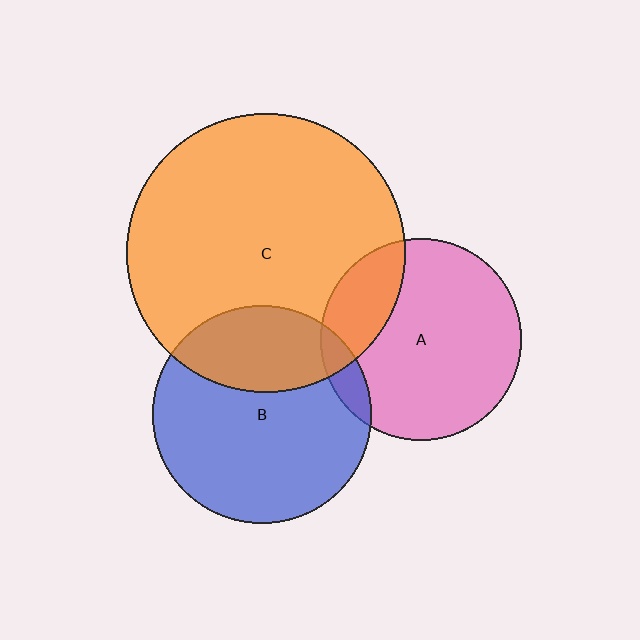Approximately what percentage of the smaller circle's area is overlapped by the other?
Approximately 30%.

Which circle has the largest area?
Circle C (orange).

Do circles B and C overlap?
Yes.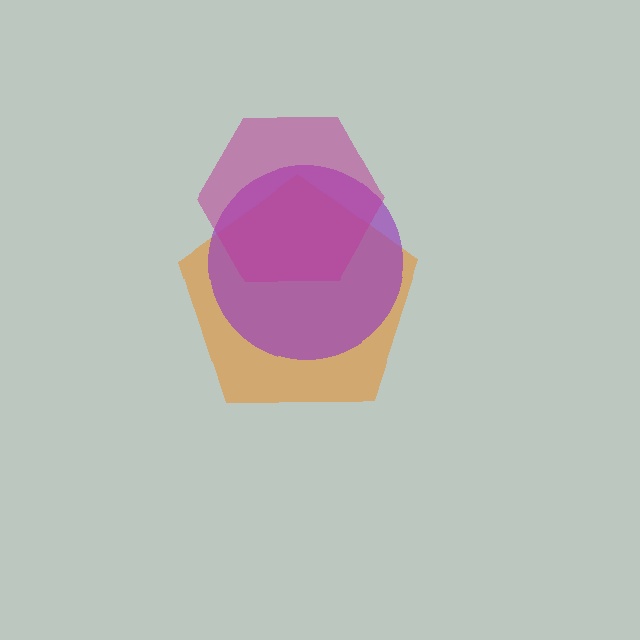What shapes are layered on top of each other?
The layered shapes are: an orange pentagon, a purple circle, a magenta hexagon.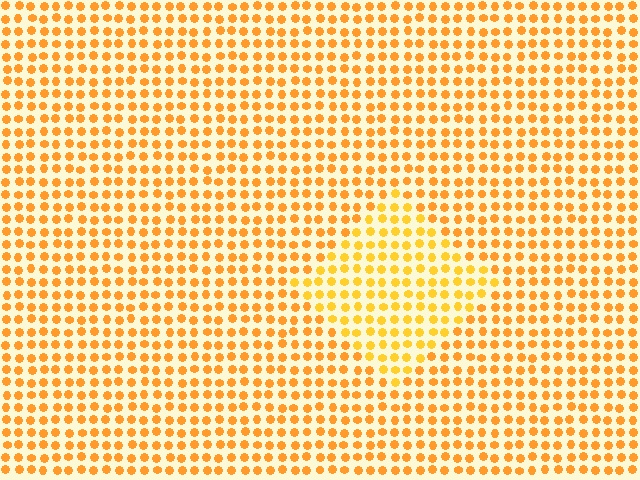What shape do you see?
I see a diamond.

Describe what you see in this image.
The image is filled with small orange elements in a uniform arrangement. A diamond-shaped region is visible where the elements are tinted to a slightly different hue, forming a subtle color boundary.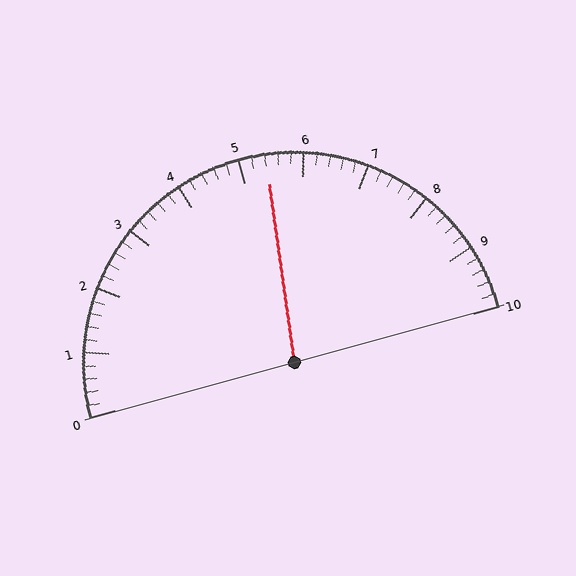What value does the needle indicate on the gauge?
The needle indicates approximately 5.4.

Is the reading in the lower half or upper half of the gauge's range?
The reading is in the upper half of the range (0 to 10).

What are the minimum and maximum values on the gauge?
The gauge ranges from 0 to 10.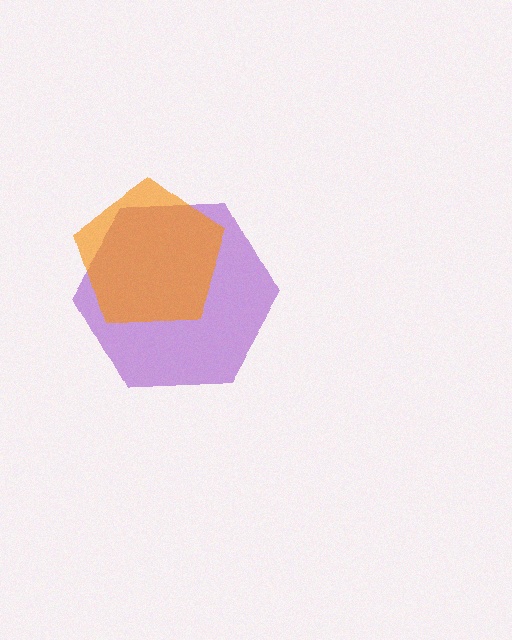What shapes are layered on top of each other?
The layered shapes are: a purple hexagon, an orange pentagon.